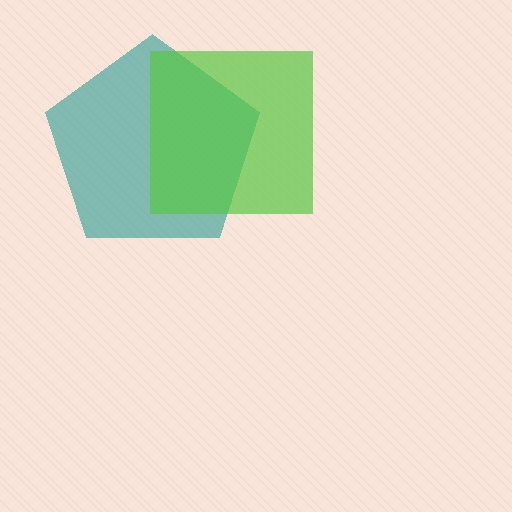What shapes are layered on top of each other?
The layered shapes are: a teal pentagon, a lime square.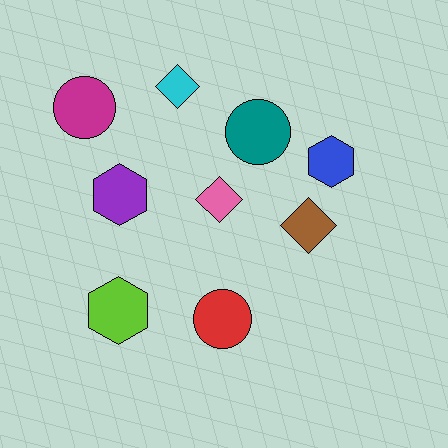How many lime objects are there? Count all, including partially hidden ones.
There is 1 lime object.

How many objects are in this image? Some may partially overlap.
There are 9 objects.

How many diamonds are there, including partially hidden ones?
There are 3 diamonds.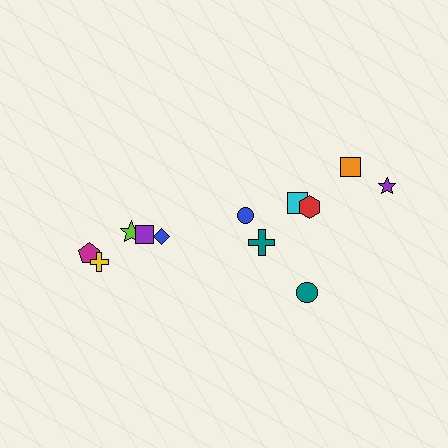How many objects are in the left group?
There are 5 objects.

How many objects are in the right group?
There are 7 objects.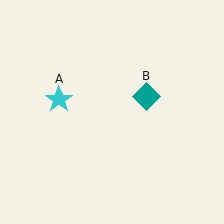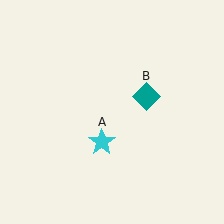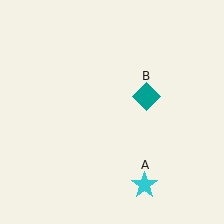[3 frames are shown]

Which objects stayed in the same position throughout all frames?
Teal diamond (object B) remained stationary.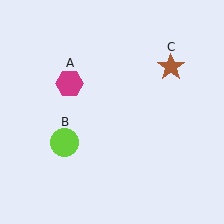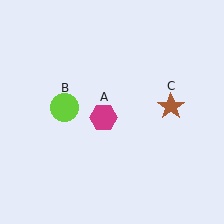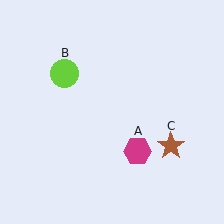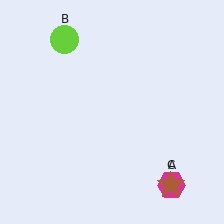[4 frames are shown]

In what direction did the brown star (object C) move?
The brown star (object C) moved down.